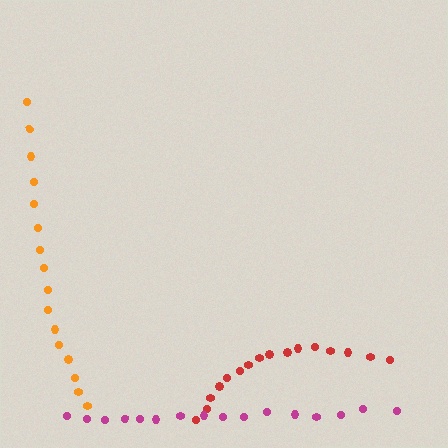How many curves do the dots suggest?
There are 3 distinct paths.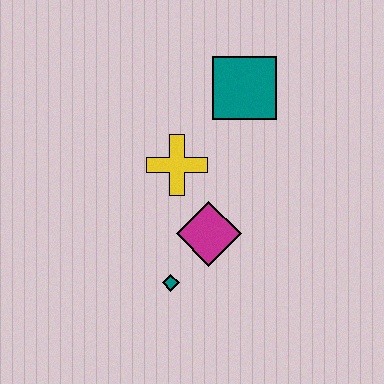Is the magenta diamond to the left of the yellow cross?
No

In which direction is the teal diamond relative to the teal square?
The teal diamond is below the teal square.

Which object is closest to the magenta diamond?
The teal diamond is closest to the magenta diamond.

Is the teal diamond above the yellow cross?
No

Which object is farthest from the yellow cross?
The teal diamond is farthest from the yellow cross.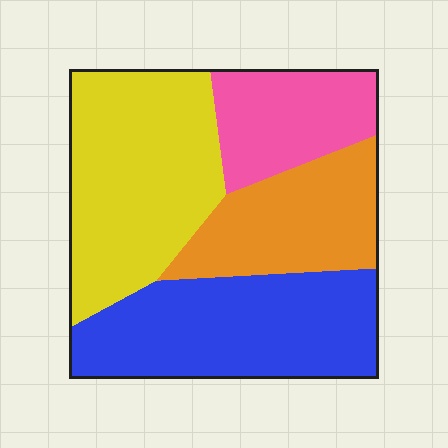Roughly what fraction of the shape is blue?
Blue takes up about one third (1/3) of the shape.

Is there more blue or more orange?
Blue.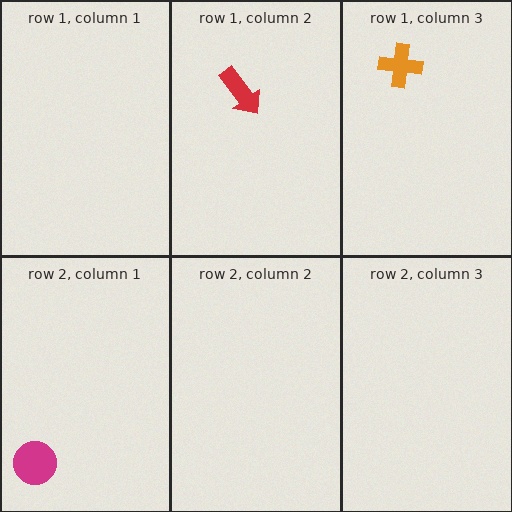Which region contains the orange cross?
The row 1, column 3 region.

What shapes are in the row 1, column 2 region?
The red arrow.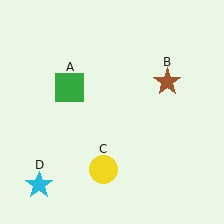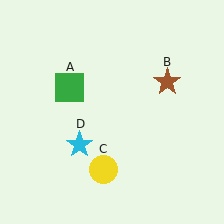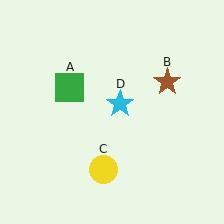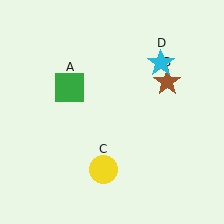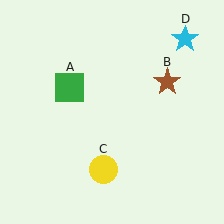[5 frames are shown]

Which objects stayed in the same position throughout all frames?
Green square (object A) and brown star (object B) and yellow circle (object C) remained stationary.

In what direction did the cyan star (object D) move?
The cyan star (object D) moved up and to the right.